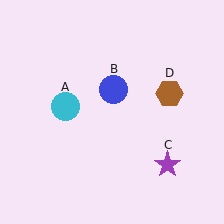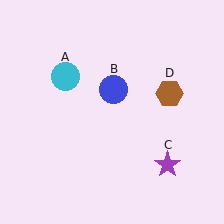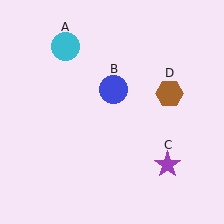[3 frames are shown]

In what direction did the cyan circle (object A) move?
The cyan circle (object A) moved up.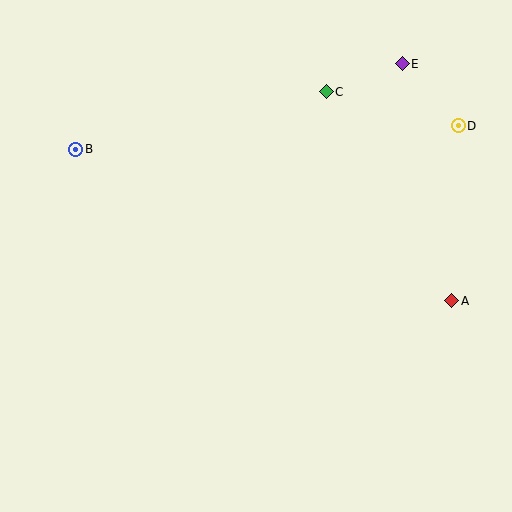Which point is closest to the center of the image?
Point C at (326, 92) is closest to the center.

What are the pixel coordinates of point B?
Point B is at (76, 149).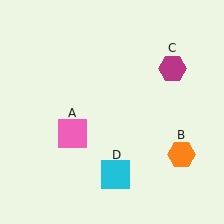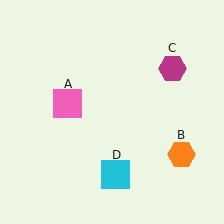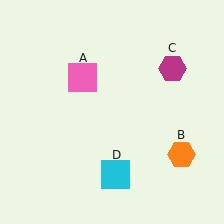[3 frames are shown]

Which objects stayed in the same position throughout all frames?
Orange hexagon (object B) and magenta hexagon (object C) and cyan square (object D) remained stationary.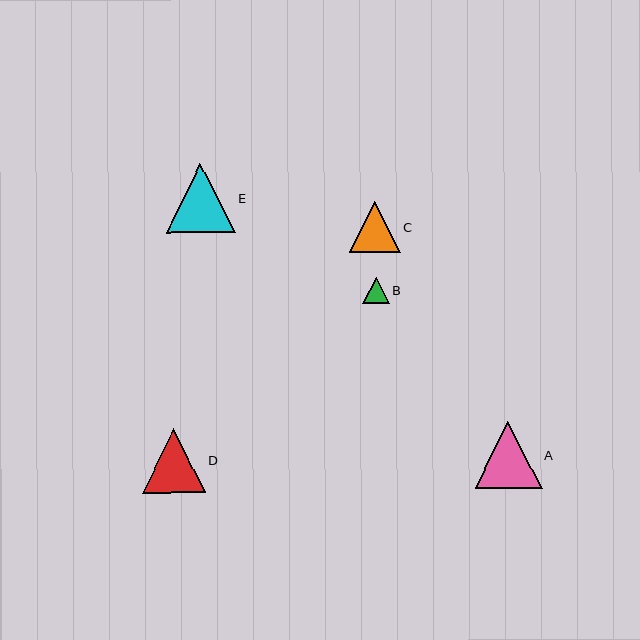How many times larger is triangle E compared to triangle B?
Triangle E is approximately 2.6 times the size of triangle B.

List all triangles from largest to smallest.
From largest to smallest: E, A, D, C, B.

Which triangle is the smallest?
Triangle B is the smallest with a size of approximately 27 pixels.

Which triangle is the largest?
Triangle E is the largest with a size of approximately 69 pixels.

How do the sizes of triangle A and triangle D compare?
Triangle A and triangle D are approximately the same size.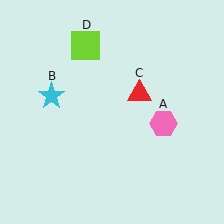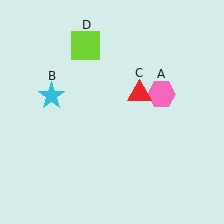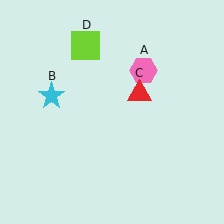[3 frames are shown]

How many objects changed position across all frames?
1 object changed position: pink hexagon (object A).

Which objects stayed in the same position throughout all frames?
Cyan star (object B) and red triangle (object C) and lime square (object D) remained stationary.